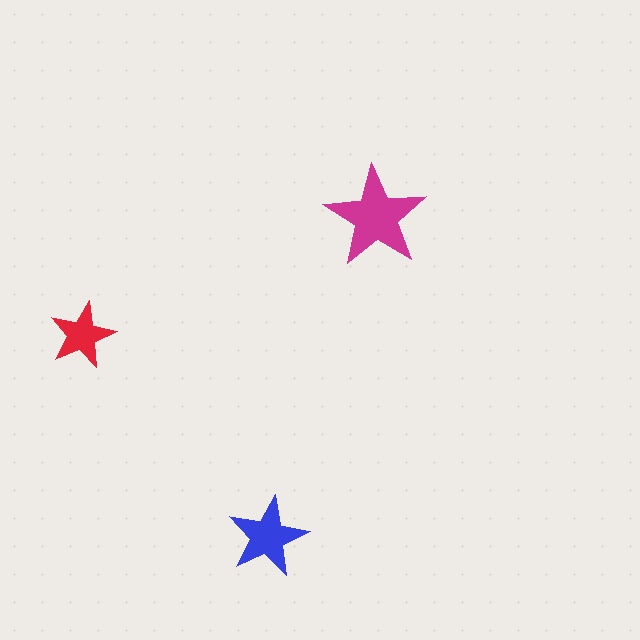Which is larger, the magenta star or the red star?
The magenta one.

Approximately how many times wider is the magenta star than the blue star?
About 1.5 times wider.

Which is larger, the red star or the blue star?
The blue one.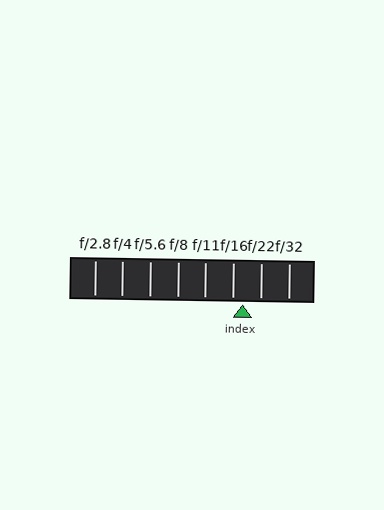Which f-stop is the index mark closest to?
The index mark is closest to f/16.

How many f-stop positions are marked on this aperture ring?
There are 8 f-stop positions marked.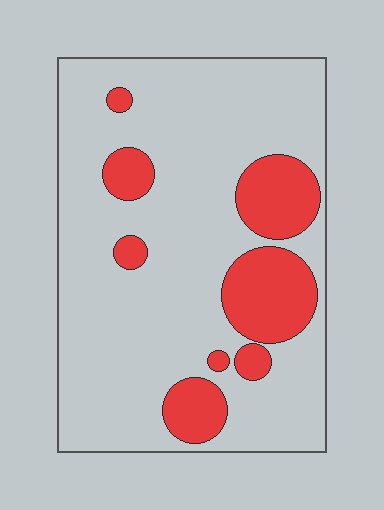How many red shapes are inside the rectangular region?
8.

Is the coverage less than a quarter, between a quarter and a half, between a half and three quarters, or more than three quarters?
Less than a quarter.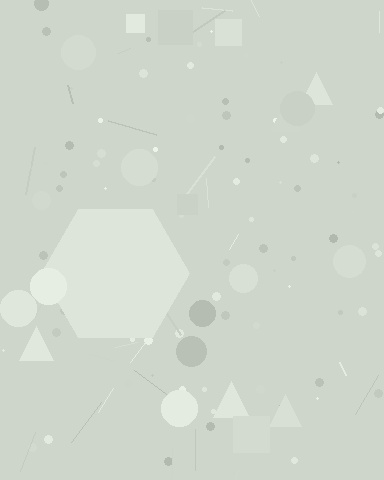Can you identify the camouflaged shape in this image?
The camouflaged shape is a hexagon.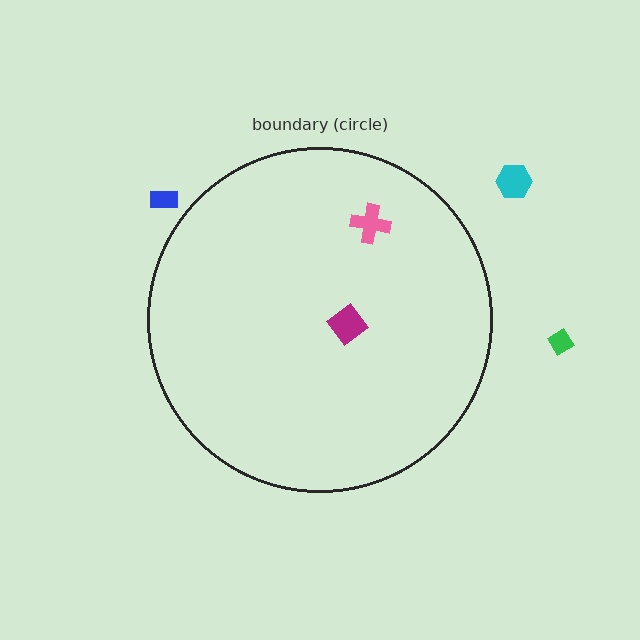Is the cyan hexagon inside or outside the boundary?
Outside.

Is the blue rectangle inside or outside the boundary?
Outside.